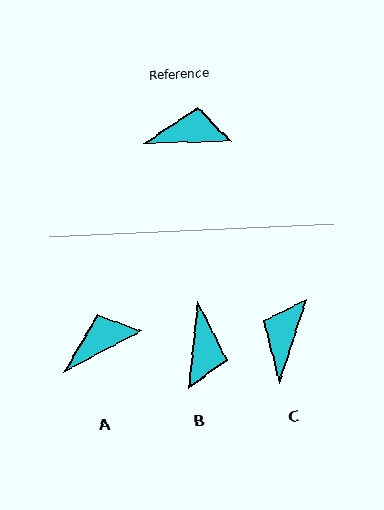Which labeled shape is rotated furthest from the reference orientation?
B, about 97 degrees away.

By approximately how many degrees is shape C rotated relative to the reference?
Approximately 71 degrees counter-clockwise.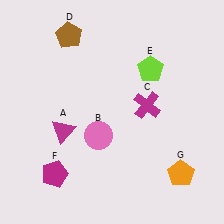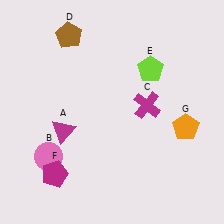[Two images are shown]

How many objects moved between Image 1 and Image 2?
2 objects moved between the two images.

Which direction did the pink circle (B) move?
The pink circle (B) moved left.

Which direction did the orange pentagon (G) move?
The orange pentagon (G) moved up.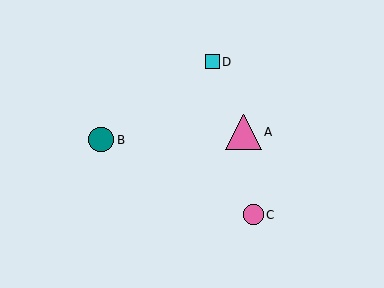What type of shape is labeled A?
Shape A is a pink triangle.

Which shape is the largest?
The pink triangle (labeled A) is the largest.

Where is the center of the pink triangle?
The center of the pink triangle is at (243, 132).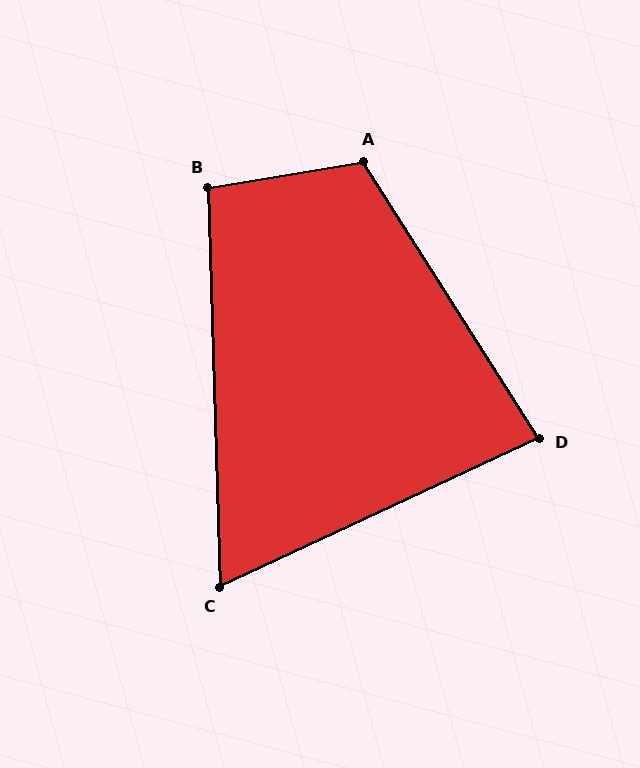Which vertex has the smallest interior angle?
C, at approximately 67 degrees.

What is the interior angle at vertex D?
Approximately 82 degrees (acute).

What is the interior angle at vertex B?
Approximately 98 degrees (obtuse).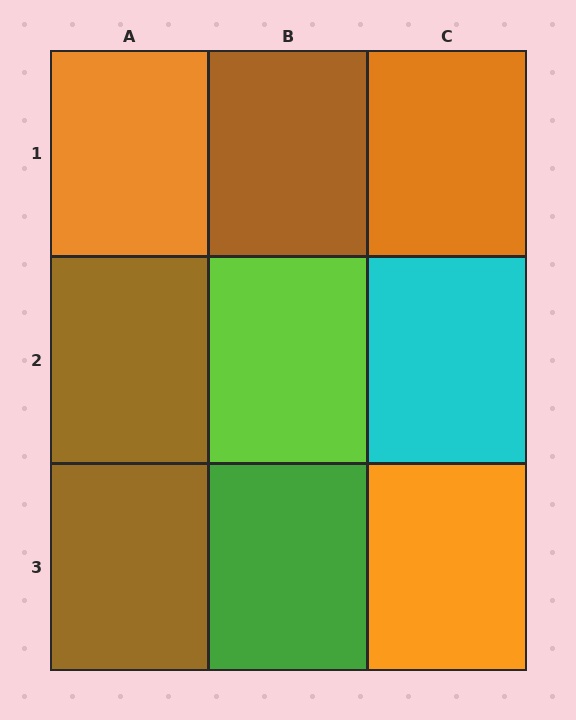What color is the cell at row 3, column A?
Brown.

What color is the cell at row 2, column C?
Cyan.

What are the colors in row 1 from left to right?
Orange, brown, orange.